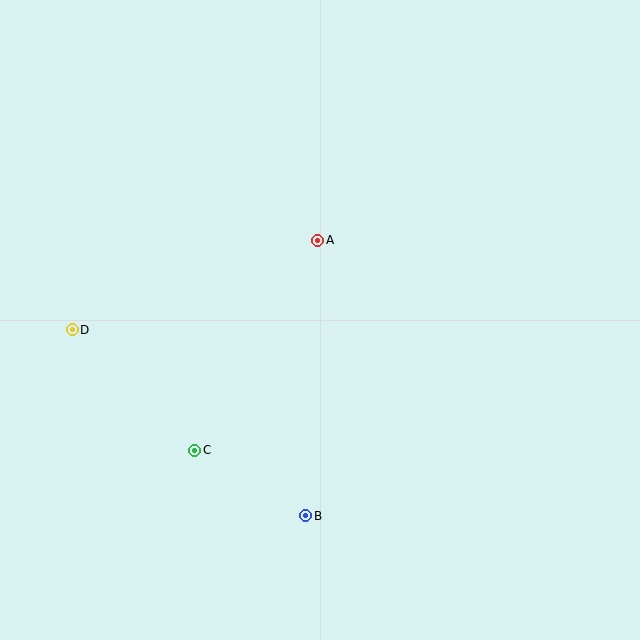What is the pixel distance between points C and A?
The distance between C and A is 243 pixels.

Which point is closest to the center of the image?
Point A at (318, 240) is closest to the center.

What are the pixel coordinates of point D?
Point D is at (72, 330).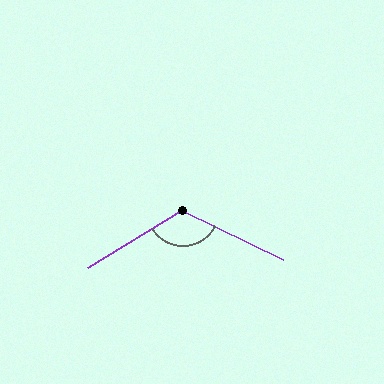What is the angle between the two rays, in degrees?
Approximately 122 degrees.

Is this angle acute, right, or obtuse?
It is obtuse.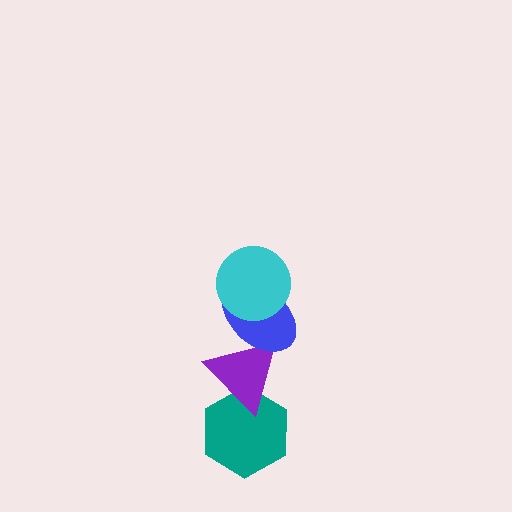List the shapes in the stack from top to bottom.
From top to bottom: the cyan circle, the blue ellipse, the purple triangle, the teal hexagon.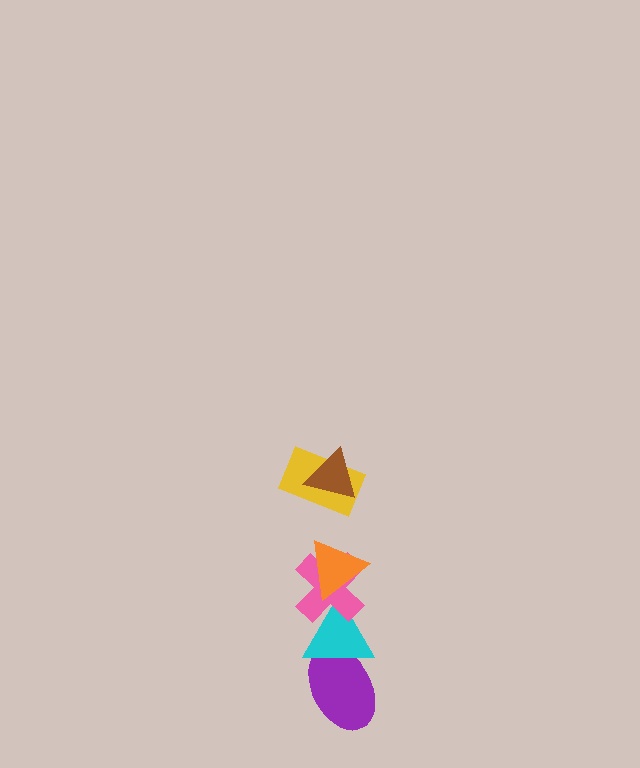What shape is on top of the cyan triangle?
The pink cross is on top of the cyan triangle.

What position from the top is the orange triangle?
The orange triangle is 3rd from the top.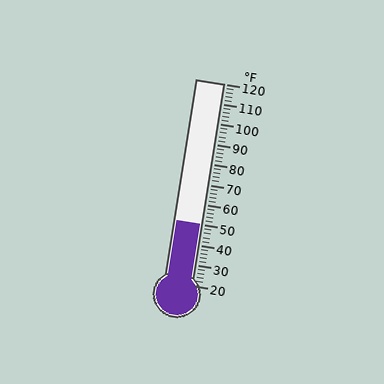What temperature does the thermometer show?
The thermometer shows approximately 50°F.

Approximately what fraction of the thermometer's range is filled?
The thermometer is filled to approximately 30% of its range.